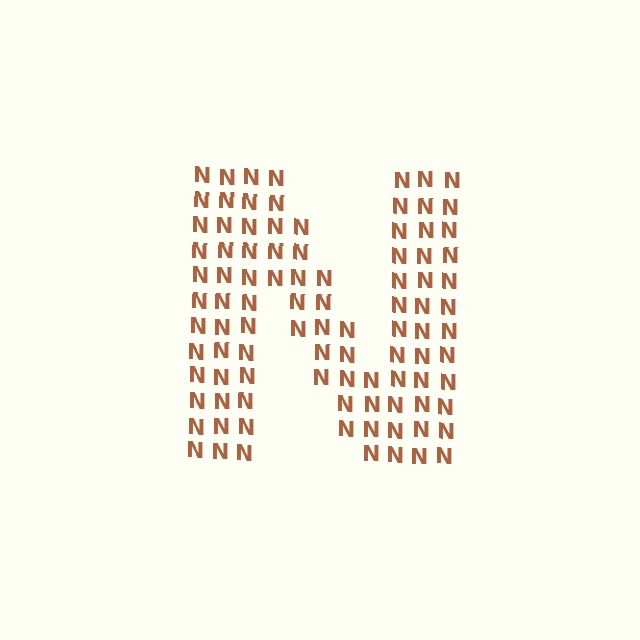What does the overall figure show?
The overall figure shows the letter N.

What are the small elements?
The small elements are letter N's.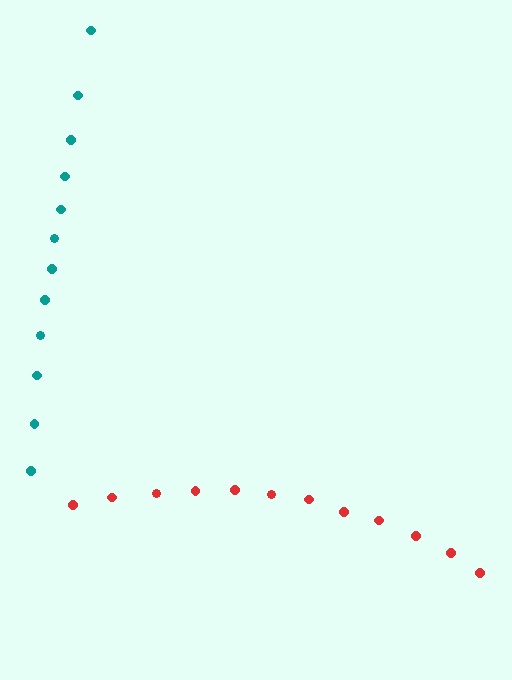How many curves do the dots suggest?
There are 2 distinct paths.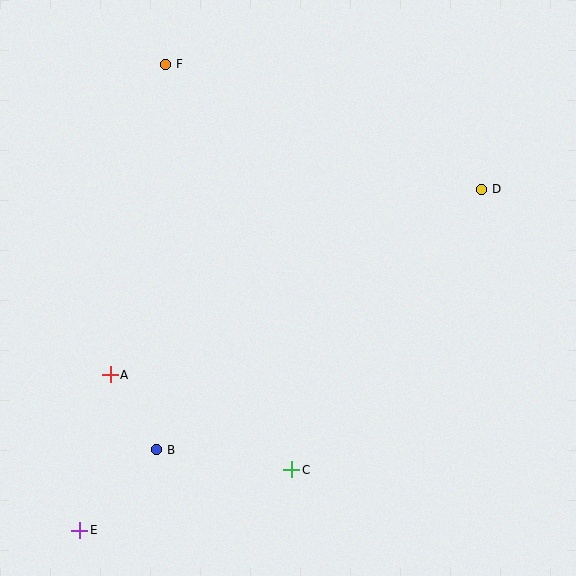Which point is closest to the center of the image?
Point C at (292, 470) is closest to the center.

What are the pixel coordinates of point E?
Point E is at (80, 530).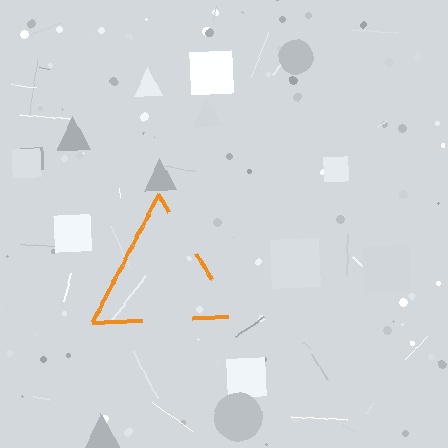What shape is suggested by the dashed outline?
The dashed outline suggests a triangle.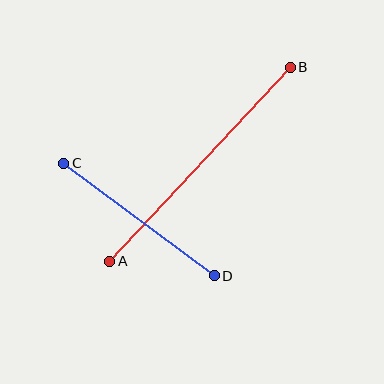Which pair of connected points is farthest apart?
Points A and B are farthest apart.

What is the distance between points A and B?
The distance is approximately 265 pixels.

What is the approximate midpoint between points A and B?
The midpoint is at approximately (200, 164) pixels.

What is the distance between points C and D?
The distance is approximately 188 pixels.